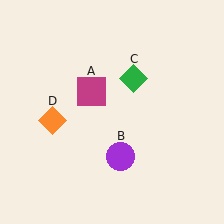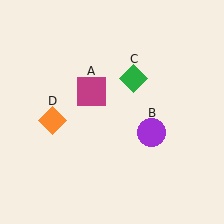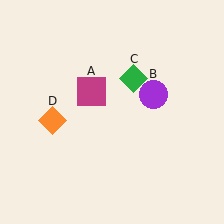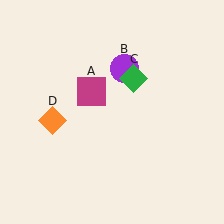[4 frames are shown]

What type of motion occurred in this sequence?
The purple circle (object B) rotated counterclockwise around the center of the scene.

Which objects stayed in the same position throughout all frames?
Magenta square (object A) and green diamond (object C) and orange diamond (object D) remained stationary.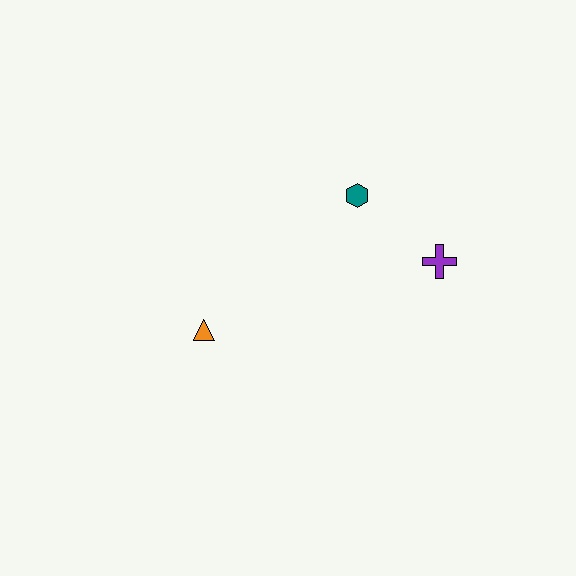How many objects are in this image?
There are 3 objects.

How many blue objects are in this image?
There are no blue objects.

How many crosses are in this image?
There is 1 cross.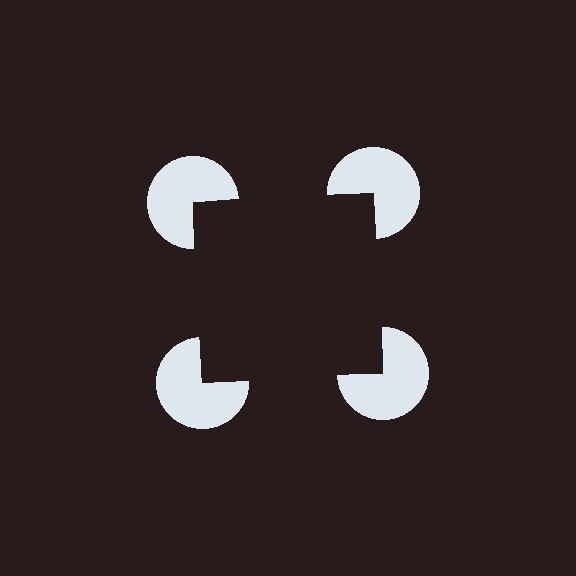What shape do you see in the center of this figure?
An illusory square — its edges are inferred from the aligned wedge cuts in the pac-man discs, not physically drawn.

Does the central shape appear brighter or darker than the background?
It typically appears slightly darker than the background, even though no actual brightness change is drawn.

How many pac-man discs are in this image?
There are 4 — one at each vertex of the illusory square.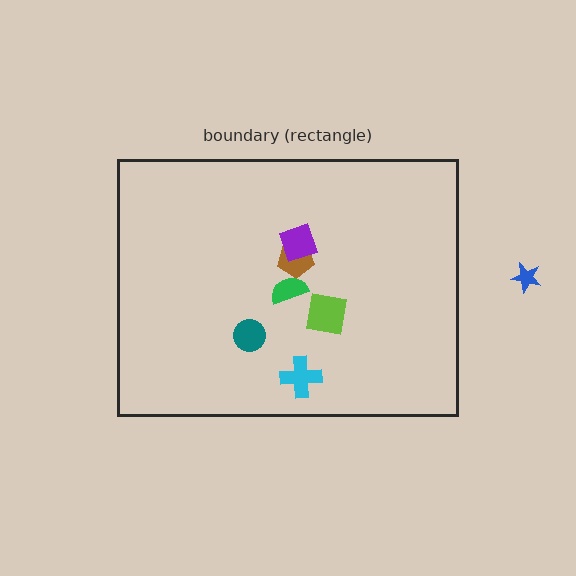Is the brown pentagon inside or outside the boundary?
Inside.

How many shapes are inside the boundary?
6 inside, 1 outside.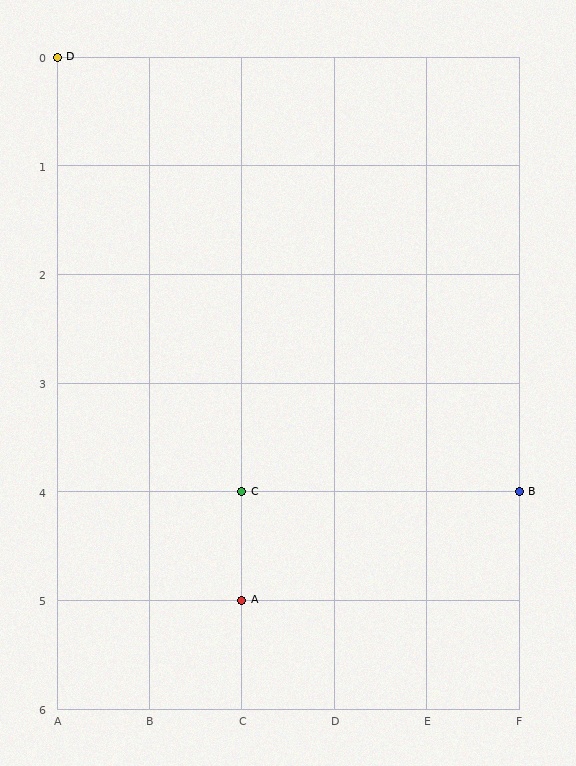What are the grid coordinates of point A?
Point A is at grid coordinates (C, 5).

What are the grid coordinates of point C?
Point C is at grid coordinates (C, 4).